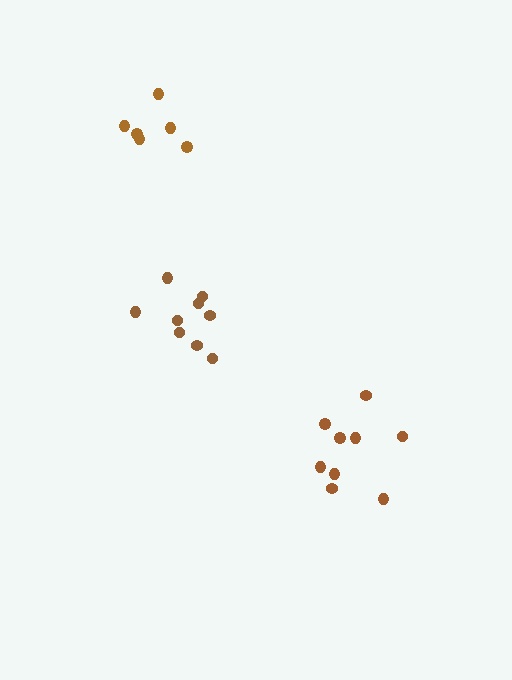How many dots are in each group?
Group 1: 9 dots, Group 2: 9 dots, Group 3: 6 dots (24 total).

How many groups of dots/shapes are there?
There are 3 groups.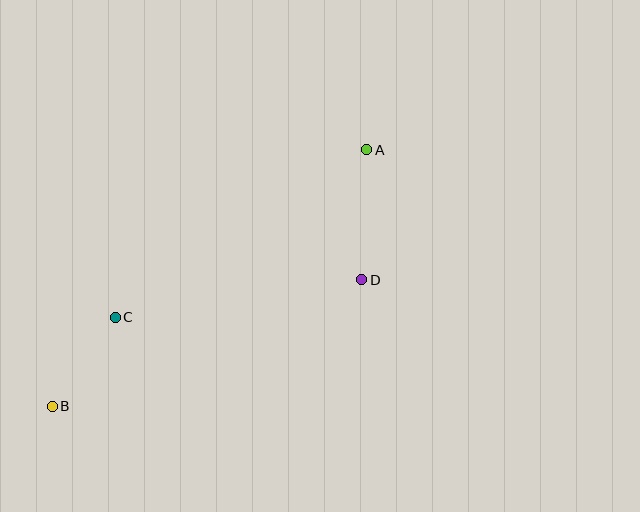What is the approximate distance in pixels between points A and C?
The distance between A and C is approximately 302 pixels.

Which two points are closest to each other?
Points B and C are closest to each other.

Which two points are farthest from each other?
Points A and B are farthest from each other.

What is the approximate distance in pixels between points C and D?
The distance between C and D is approximately 249 pixels.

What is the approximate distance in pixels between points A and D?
The distance between A and D is approximately 130 pixels.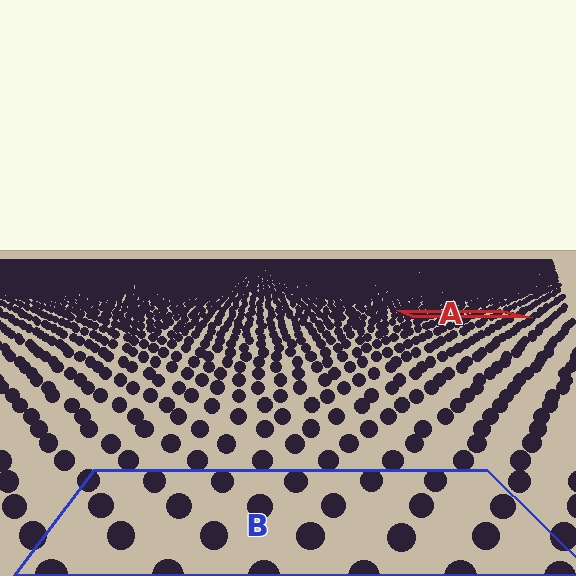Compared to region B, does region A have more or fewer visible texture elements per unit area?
Region A has more texture elements per unit area — they are packed more densely because it is farther away.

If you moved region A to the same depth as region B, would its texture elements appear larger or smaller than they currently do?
They would appear larger. At a closer depth, the same texture elements are projected at a bigger on-screen size.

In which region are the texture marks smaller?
The texture marks are smaller in region A, because it is farther away.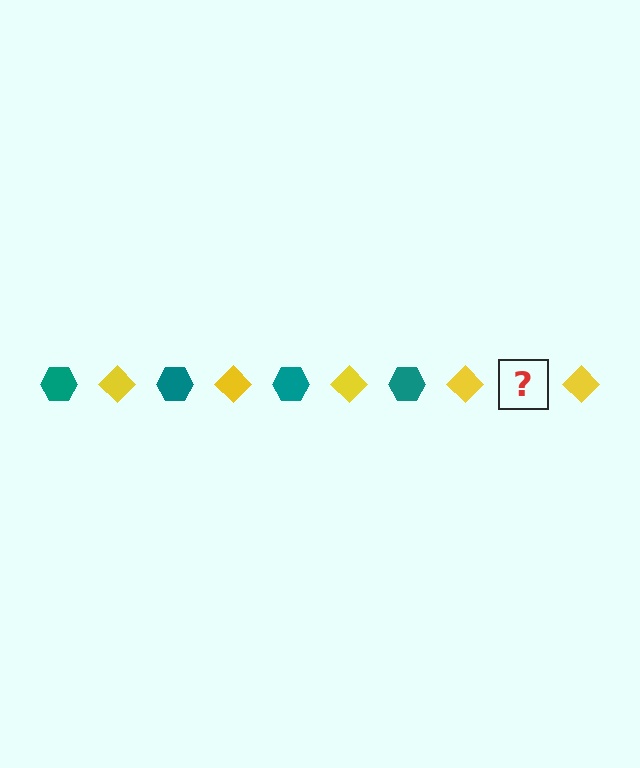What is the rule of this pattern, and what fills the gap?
The rule is that the pattern alternates between teal hexagon and yellow diamond. The gap should be filled with a teal hexagon.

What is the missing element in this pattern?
The missing element is a teal hexagon.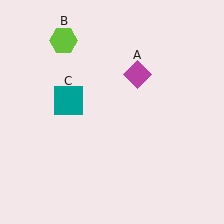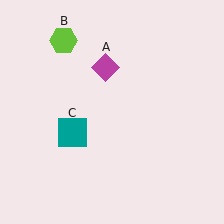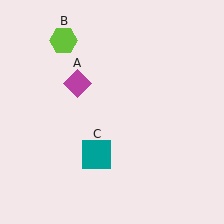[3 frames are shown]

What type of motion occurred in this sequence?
The magenta diamond (object A), teal square (object C) rotated counterclockwise around the center of the scene.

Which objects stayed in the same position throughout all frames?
Lime hexagon (object B) remained stationary.